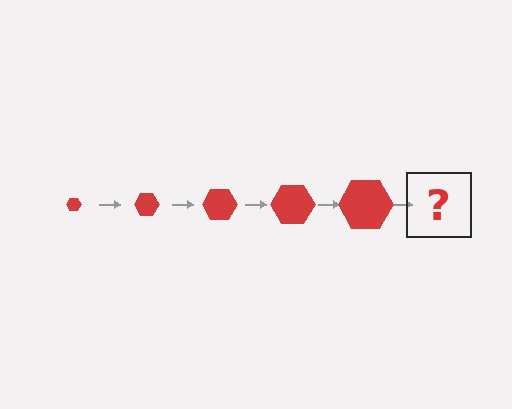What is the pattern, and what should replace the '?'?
The pattern is that the hexagon gets progressively larger each step. The '?' should be a red hexagon, larger than the previous one.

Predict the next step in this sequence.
The next step is a red hexagon, larger than the previous one.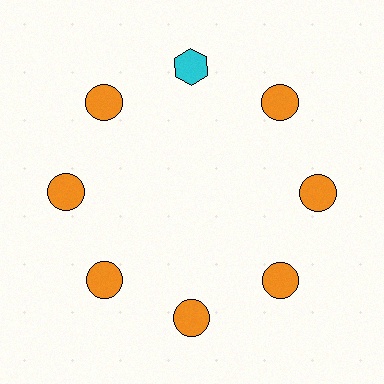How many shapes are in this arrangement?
There are 8 shapes arranged in a ring pattern.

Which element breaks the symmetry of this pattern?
The cyan hexagon at roughly the 12 o'clock position breaks the symmetry. All other shapes are orange circles.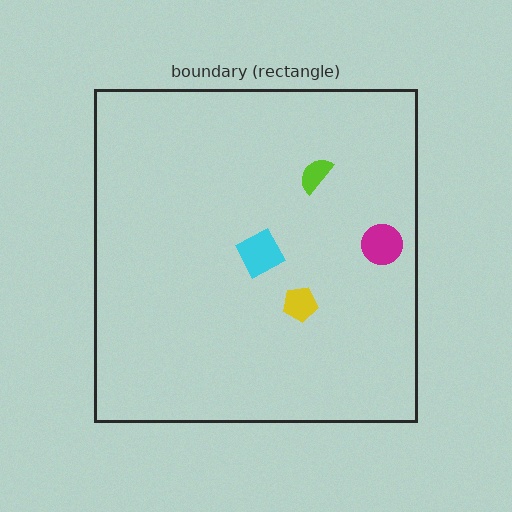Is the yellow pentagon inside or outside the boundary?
Inside.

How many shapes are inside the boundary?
4 inside, 0 outside.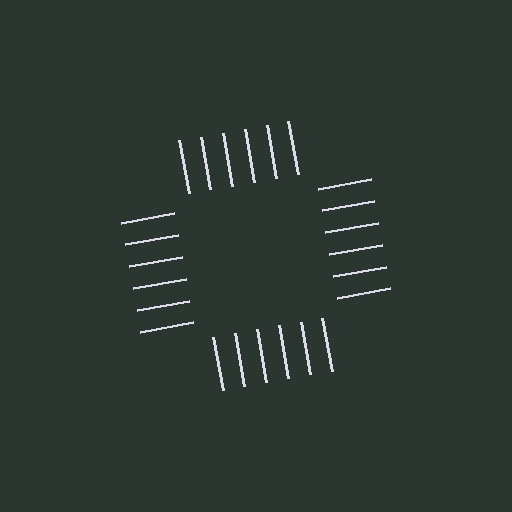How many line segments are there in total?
24 — 6 along each of the 4 edges.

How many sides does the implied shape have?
4 sides — the line-ends trace a square.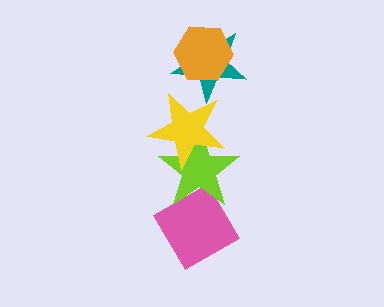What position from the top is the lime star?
The lime star is 4th from the top.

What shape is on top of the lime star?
The yellow star is on top of the lime star.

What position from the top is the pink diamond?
The pink diamond is 5th from the top.